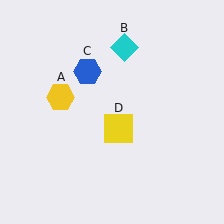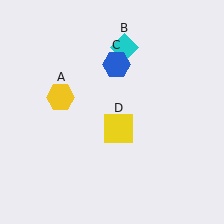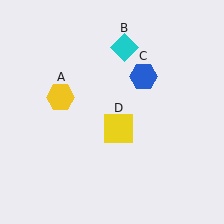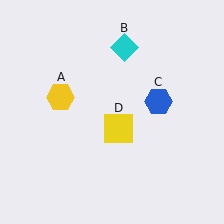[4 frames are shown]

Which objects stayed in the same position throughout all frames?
Yellow hexagon (object A) and cyan diamond (object B) and yellow square (object D) remained stationary.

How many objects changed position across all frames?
1 object changed position: blue hexagon (object C).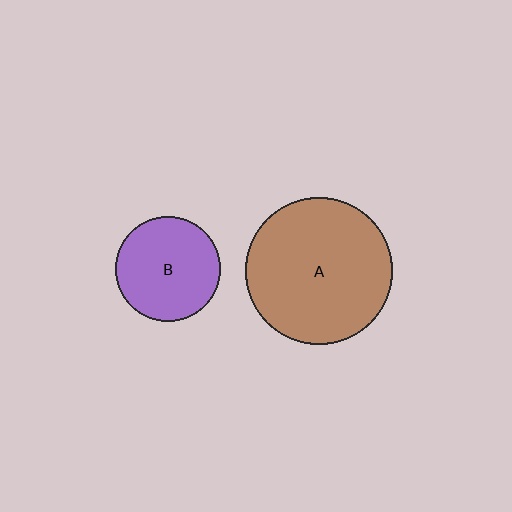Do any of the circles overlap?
No, none of the circles overlap.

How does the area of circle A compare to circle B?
Approximately 1.9 times.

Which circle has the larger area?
Circle A (brown).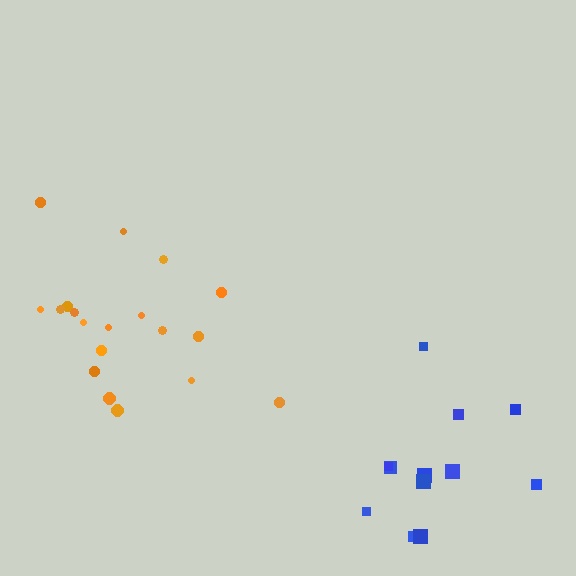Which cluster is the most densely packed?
Orange.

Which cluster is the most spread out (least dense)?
Blue.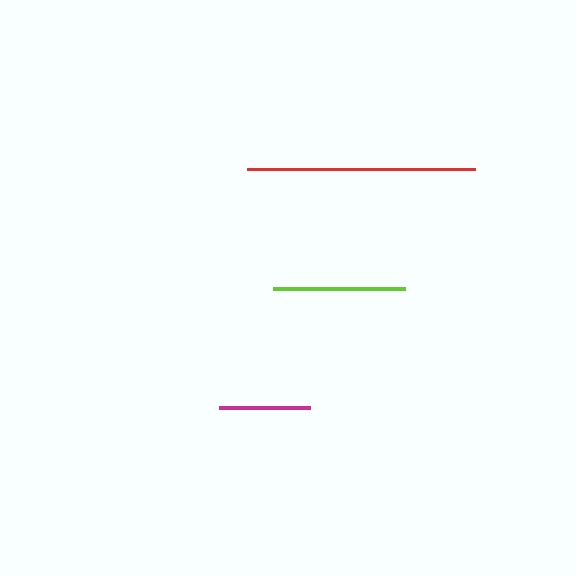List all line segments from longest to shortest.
From longest to shortest: red, lime, magenta.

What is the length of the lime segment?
The lime segment is approximately 133 pixels long.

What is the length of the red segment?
The red segment is approximately 228 pixels long.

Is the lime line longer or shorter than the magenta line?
The lime line is longer than the magenta line.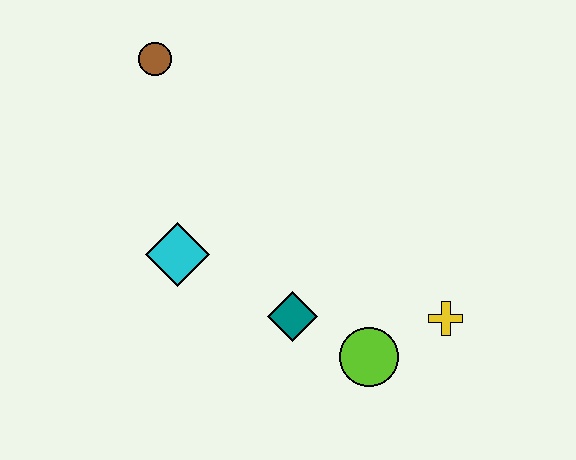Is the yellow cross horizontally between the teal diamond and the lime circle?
No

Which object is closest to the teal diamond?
The lime circle is closest to the teal diamond.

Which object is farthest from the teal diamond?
The brown circle is farthest from the teal diamond.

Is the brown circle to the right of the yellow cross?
No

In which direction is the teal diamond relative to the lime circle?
The teal diamond is to the left of the lime circle.